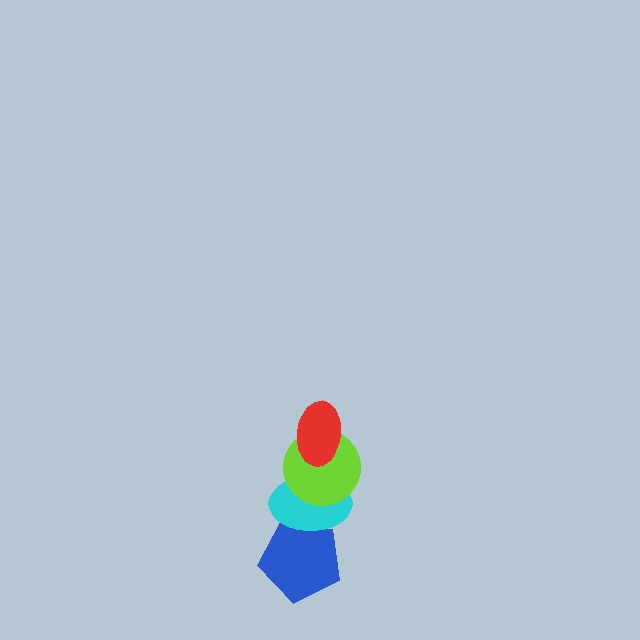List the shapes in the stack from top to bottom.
From top to bottom: the red ellipse, the lime circle, the cyan ellipse, the blue pentagon.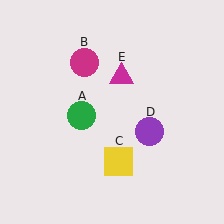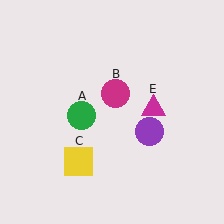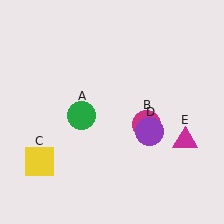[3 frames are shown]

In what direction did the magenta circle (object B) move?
The magenta circle (object B) moved down and to the right.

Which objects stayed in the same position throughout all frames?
Green circle (object A) and purple circle (object D) remained stationary.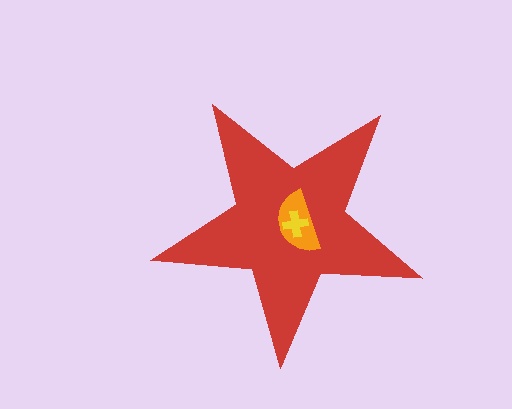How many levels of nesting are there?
3.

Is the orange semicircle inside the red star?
Yes.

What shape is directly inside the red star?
The orange semicircle.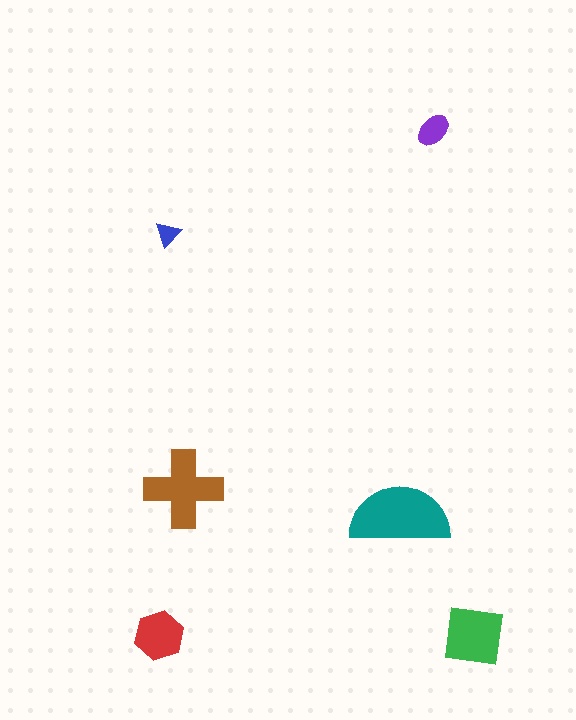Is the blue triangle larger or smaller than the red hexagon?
Smaller.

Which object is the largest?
The teal semicircle.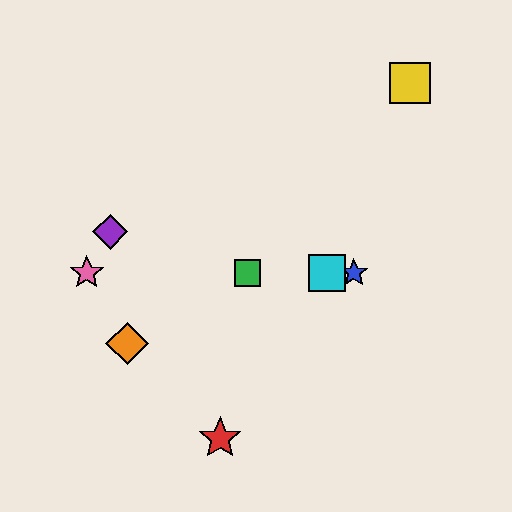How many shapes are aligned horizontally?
4 shapes (the blue star, the green square, the cyan square, the pink star) are aligned horizontally.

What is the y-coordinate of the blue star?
The blue star is at y≈273.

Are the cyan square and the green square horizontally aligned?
Yes, both are at y≈273.